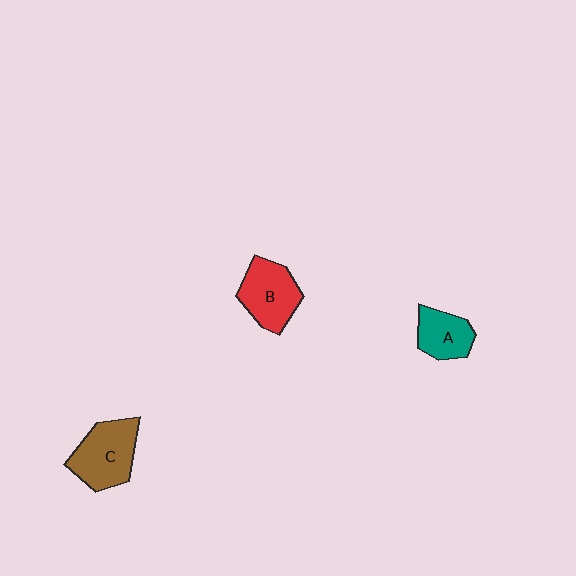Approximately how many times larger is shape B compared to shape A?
Approximately 1.4 times.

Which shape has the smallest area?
Shape A (teal).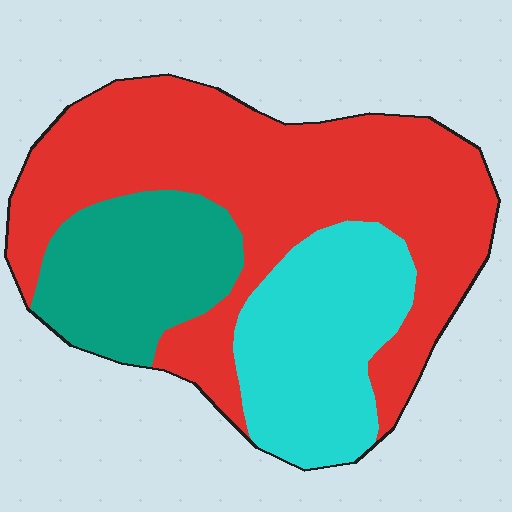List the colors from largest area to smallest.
From largest to smallest: red, cyan, teal.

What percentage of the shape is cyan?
Cyan covers 24% of the shape.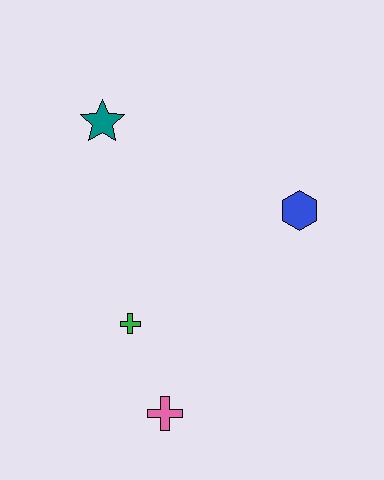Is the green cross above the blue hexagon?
No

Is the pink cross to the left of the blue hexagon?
Yes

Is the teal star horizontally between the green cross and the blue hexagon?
No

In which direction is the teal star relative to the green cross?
The teal star is above the green cross.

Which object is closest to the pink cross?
The green cross is closest to the pink cross.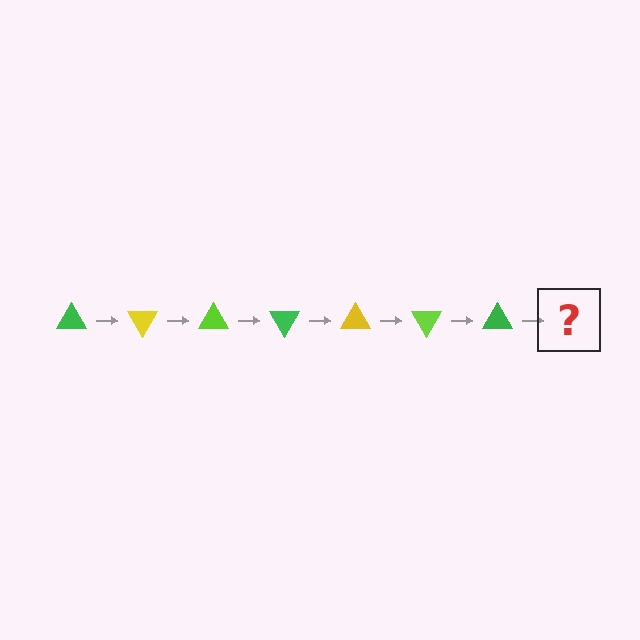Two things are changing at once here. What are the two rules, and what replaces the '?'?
The two rules are that it rotates 60 degrees each step and the color cycles through green, yellow, and lime. The '?' should be a yellow triangle, rotated 420 degrees from the start.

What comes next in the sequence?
The next element should be a yellow triangle, rotated 420 degrees from the start.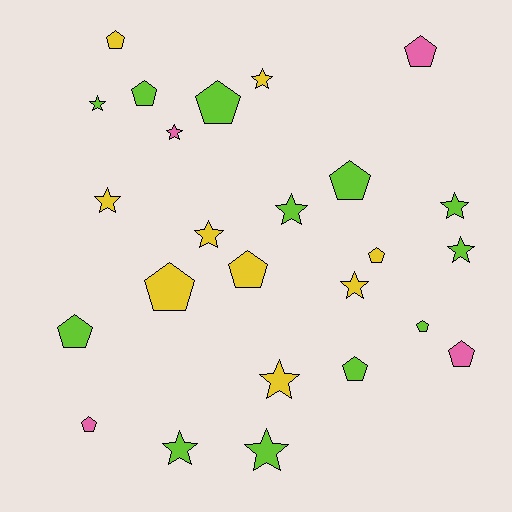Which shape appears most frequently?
Pentagon, with 13 objects.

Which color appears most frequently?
Lime, with 12 objects.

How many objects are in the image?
There are 25 objects.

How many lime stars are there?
There are 6 lime stars.